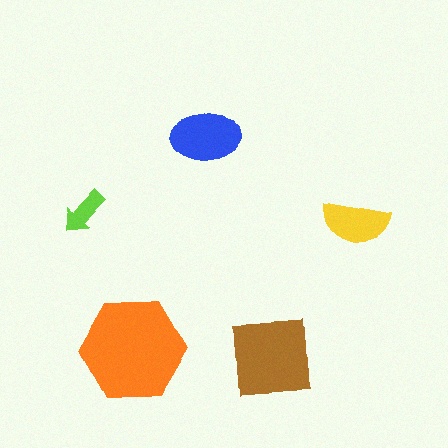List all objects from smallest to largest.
The lime arrow, the yellow semicircle, the blue ellipse, the brown square, the orange hexagon.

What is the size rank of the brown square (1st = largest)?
2nd.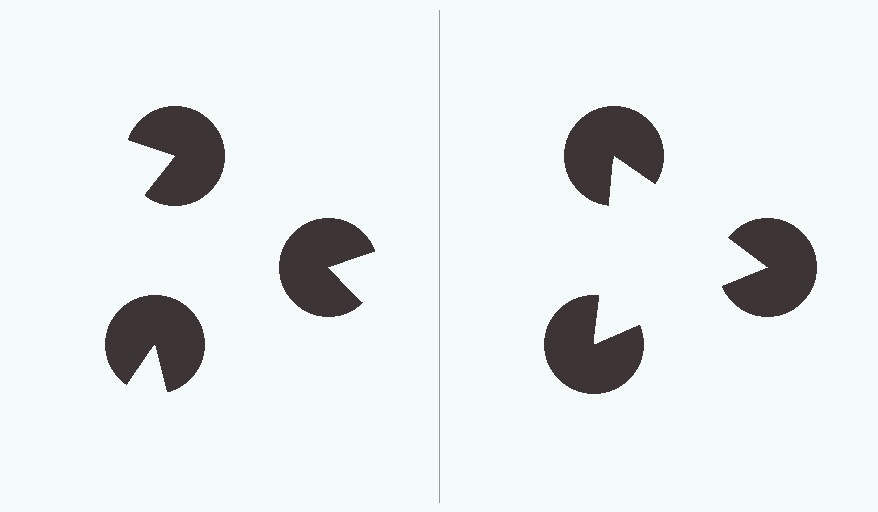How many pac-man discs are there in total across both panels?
6 — 3 on each side.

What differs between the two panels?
The pac-man discs are positioned identically on both sides; only the wedge orientations differ. On the right they align to a triangle; on the left they are misaligned.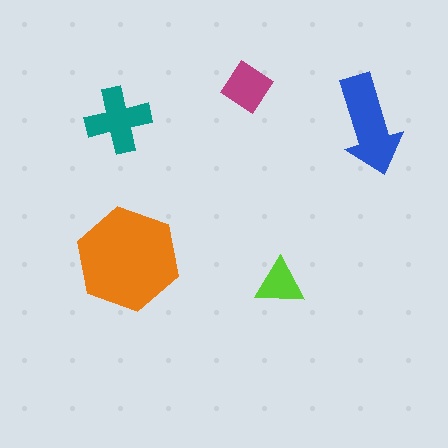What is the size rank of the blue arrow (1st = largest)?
2nd.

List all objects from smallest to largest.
The lime triangle, the magenta diamond, the teal cross, the blue arrow, the orange hexagon.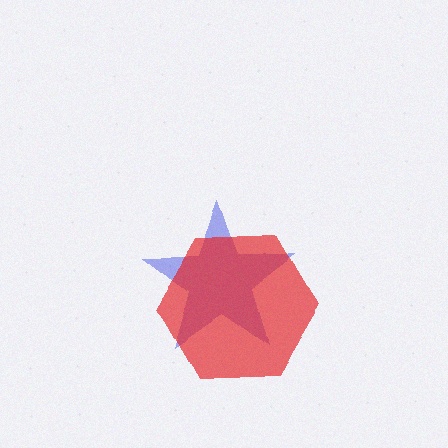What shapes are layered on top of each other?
The layered shapes are: a blue star, a red hexagon.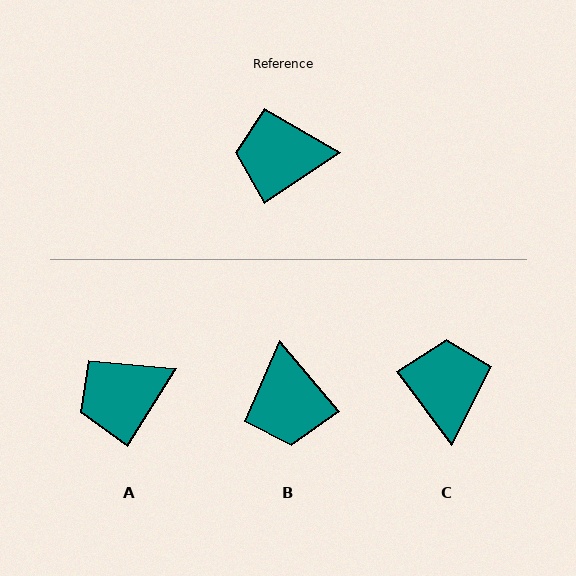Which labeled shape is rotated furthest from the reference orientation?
B, about 96 degrees away.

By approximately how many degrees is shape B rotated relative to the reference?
Approximately 96 degrees counter-clockwise.